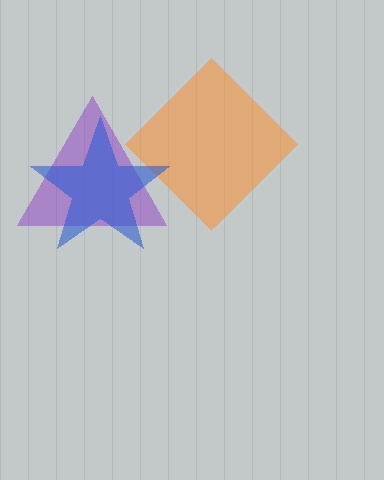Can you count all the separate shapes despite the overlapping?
Yes, there are 3 separate shapes.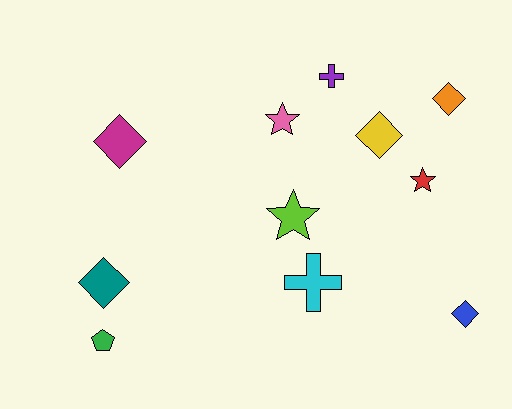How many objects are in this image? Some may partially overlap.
There are 11 objects.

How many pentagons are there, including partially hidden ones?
There is 1 pentagon.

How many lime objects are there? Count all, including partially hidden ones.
There is 1 lime object.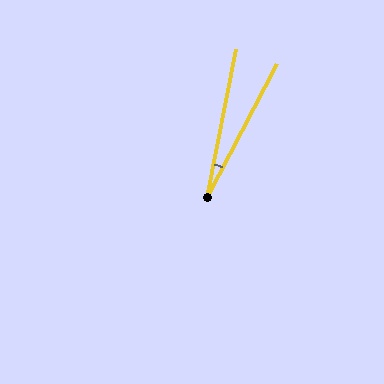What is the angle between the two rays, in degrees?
Approximately 16 degrees.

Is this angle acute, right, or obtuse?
It is acute.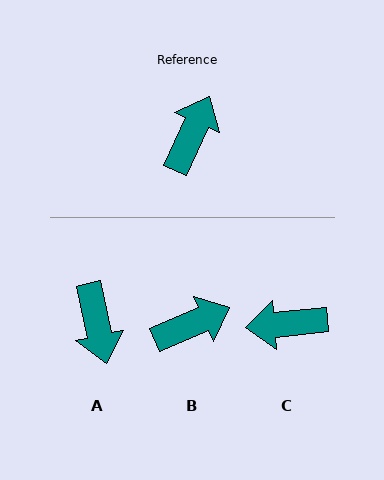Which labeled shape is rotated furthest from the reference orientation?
A, about 143 degrees away.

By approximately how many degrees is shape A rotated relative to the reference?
Approximately 143 degrees clockwise.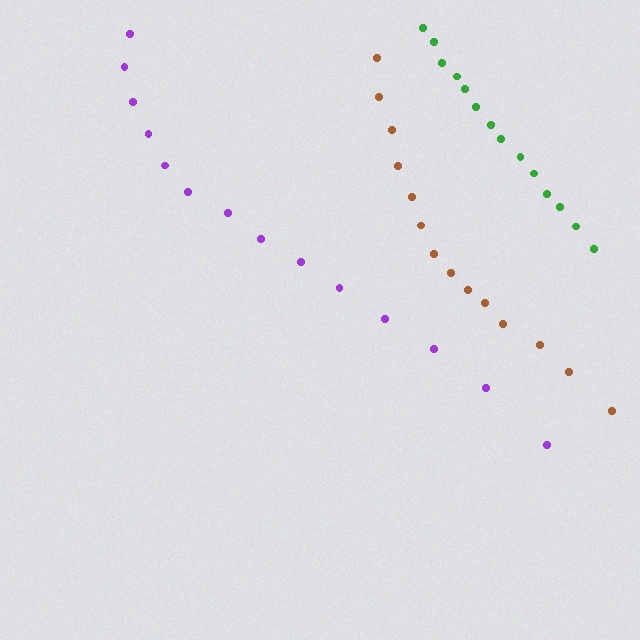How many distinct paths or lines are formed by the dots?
There are 3 distinct paths.